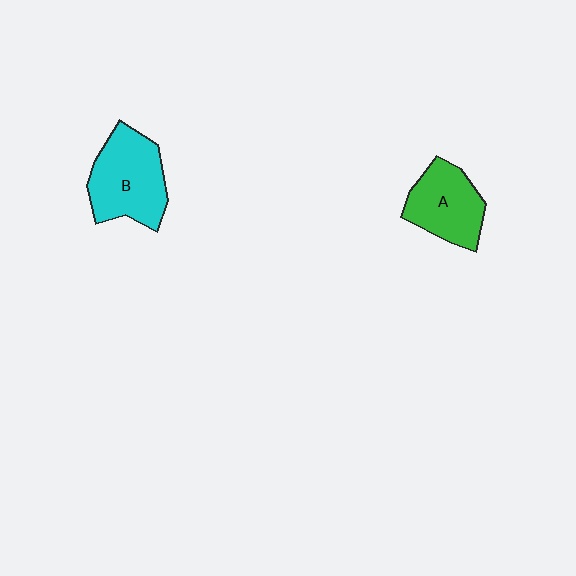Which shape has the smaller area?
Shape A (green).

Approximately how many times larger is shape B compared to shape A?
Approximately 1.2 times.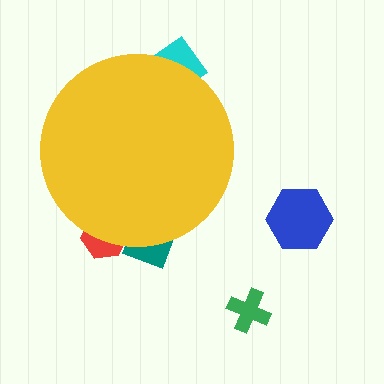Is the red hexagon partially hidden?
Yes, the red hexagon is partially hidden behind the yellow circle.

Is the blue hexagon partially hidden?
No, the blue hexagon is fully visible.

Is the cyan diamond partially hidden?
Yes, the cyan diamond is partially hidden behind the yellow circle.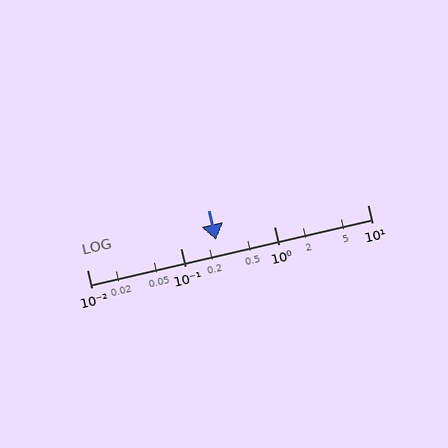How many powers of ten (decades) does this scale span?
The scale spans 3 decades, from 0.01 to 10.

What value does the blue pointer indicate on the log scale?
The pointer indicates approximately 0.24.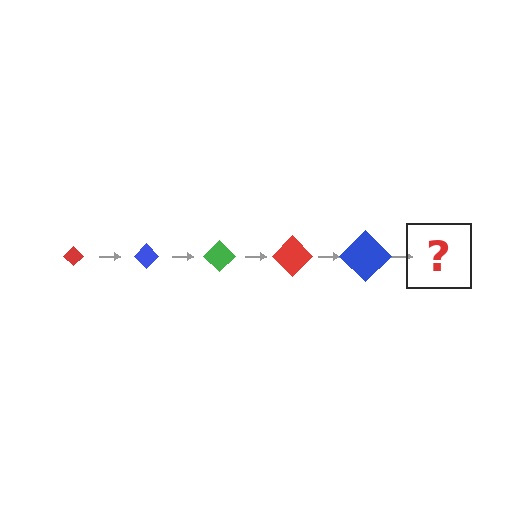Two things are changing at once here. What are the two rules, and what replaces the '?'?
The two rules are that the diamond grows larger each step and the color cycles through red, blue, and green. The '?' should be a green diamond, larger than the previous one.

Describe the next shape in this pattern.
It should be a green diamond, larger than the previous one.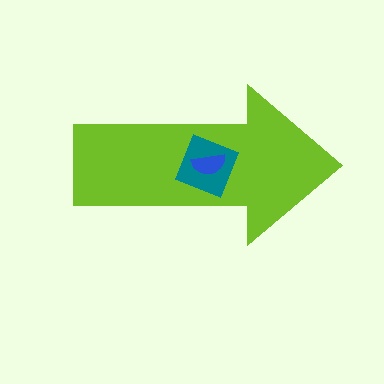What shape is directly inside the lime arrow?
The teal diamond.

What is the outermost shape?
The lime arrow.